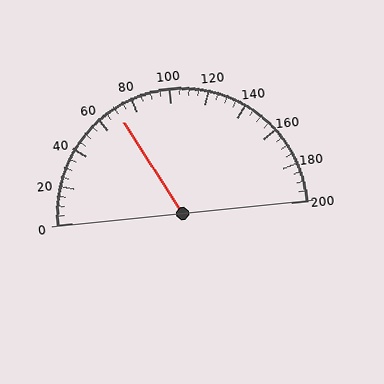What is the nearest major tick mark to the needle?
The nearest major tick mark is 80.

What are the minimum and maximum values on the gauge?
The gauge ranges from 0 to 200.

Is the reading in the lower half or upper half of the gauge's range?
The reading is in the lower half of the range (0 to 200).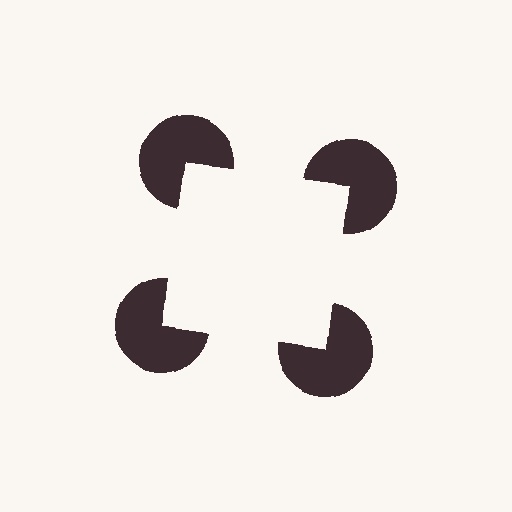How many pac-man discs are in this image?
There are 4 — one at each vertex of the illusory square.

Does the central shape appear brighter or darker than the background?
It typically appears slightly brighter than the background, even though no actual brightness change is drawn.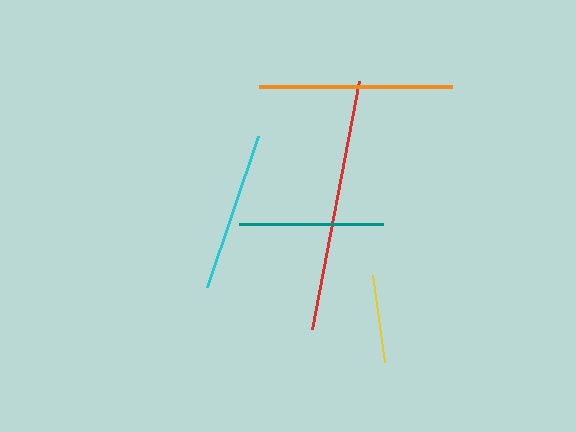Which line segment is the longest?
The red line is the longest at approximately 252 pixels.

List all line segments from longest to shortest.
From longest to shortest: red, orange, cyan, teal, yellow.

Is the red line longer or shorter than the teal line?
The red line is longer than the teal line.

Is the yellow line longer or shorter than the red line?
The red line is longer than the yellow line.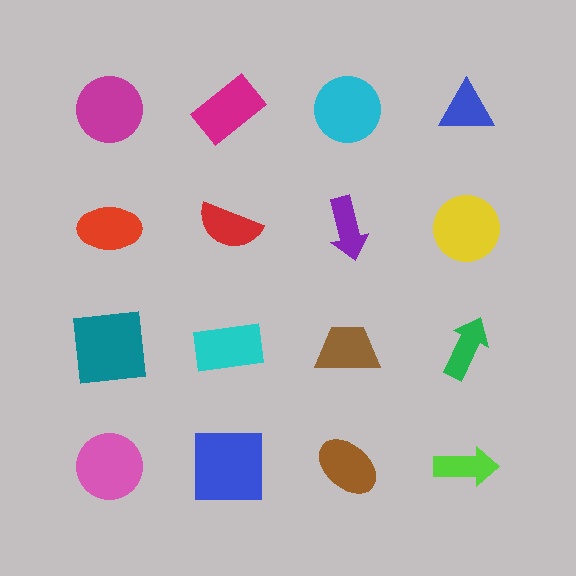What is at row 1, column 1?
A magenta circle.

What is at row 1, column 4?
A blue triangle.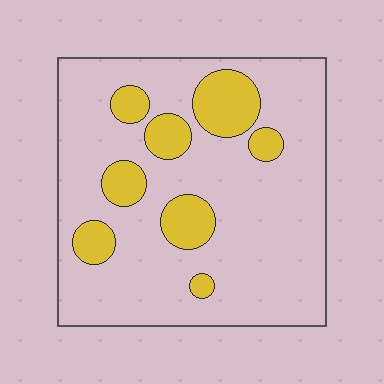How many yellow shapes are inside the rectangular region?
8.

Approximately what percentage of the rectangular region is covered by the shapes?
Approximately 20%.